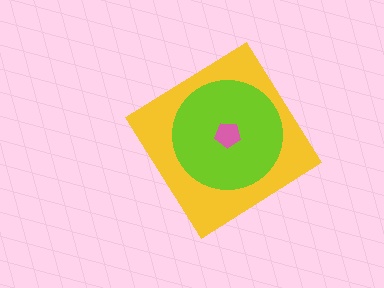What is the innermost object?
The pink pentagon.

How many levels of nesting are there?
3.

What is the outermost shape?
The yellow diamond.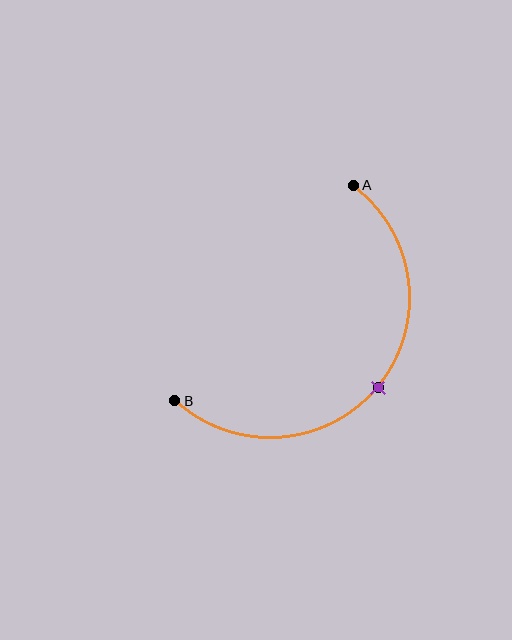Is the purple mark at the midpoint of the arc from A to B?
Yes. The purple mark lies on the arc at equal arc-length from both A and B — it is the arc midpoint.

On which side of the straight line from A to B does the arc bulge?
The arc bulges below and to the right of the straight line connecting A and B.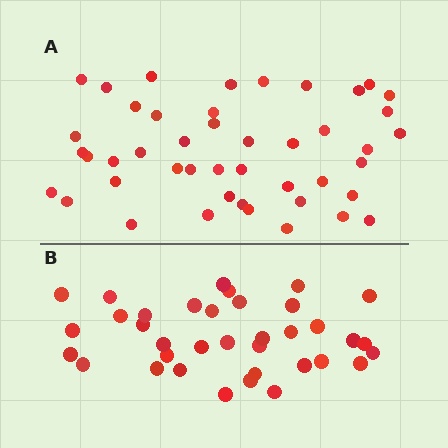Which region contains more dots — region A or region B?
Region A (the top region) has more dots.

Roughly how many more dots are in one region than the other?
Region A has roughly 8 or so more dots than region B.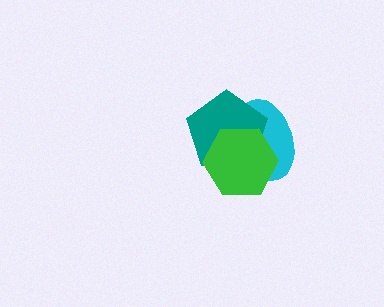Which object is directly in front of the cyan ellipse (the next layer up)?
The teal pentagon is directly in front of the cyan ellipse.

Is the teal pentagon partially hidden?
Yes, it is partially covered by another shape.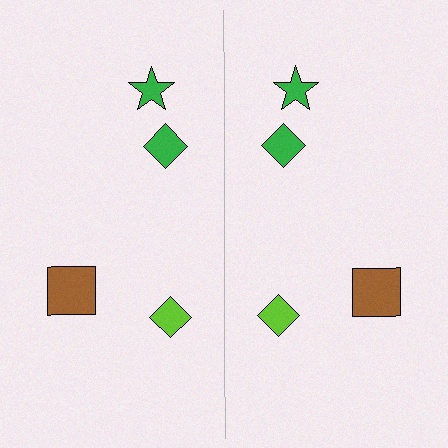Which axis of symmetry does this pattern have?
The pattern has a vertical axis of symmetry running through the center of the image.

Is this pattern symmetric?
Yes, this pattern has bilateral (reflection) symmetry.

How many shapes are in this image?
There are 8 shapes in this image.